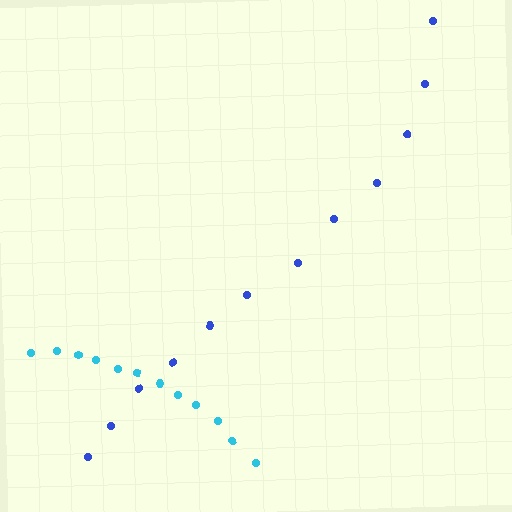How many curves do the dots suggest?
There are 2 distinct paths.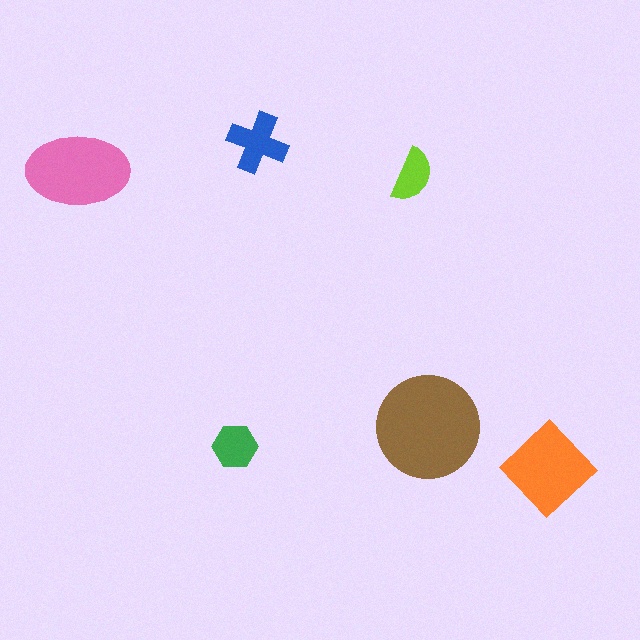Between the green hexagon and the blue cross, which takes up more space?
The blue cross.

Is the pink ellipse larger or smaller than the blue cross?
Larger.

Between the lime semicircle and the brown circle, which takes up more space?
The brown circle.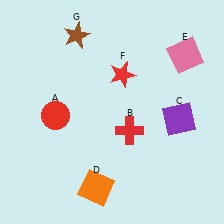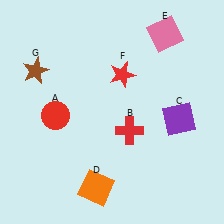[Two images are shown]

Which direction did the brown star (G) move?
The brown star (G) moved left.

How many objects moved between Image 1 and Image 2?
2 objects moved between the two images.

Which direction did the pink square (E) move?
The pink square (E) moved up.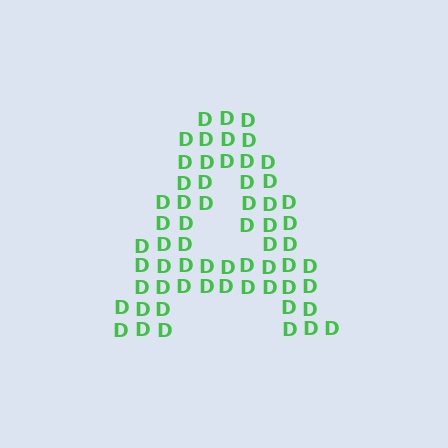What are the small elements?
The small elements are letter D's.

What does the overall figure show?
The overall figure shows the letter A.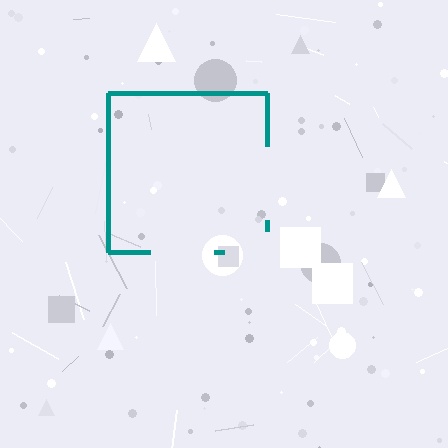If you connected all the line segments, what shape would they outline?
They would outline a square.